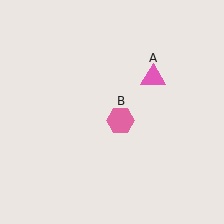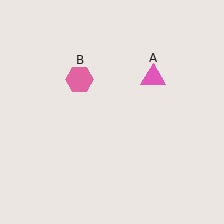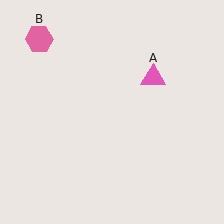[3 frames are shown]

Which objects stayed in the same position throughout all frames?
Pink triangle (object A) remained stationary.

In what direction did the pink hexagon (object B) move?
The pink hexagon (object B) moved up and to the left.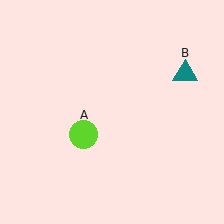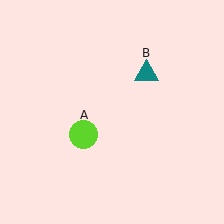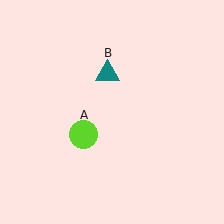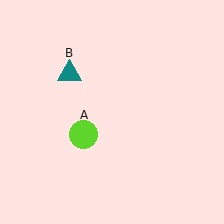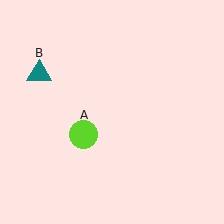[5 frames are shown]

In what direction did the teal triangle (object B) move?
The teal triangle (object B) moved left.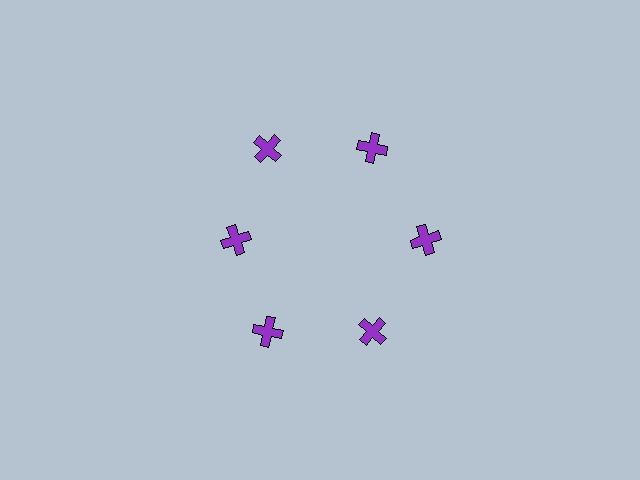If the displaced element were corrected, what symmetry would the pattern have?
It would have 6-fold rotational symmetry — the pattern would map onto itself every 60 degrees.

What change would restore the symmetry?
The symmetry would be restored by moving it outward, back onto the ring so that all 6 crosses sit at equal angles and equal distance from the center.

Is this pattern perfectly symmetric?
No. The 6 purple crosses are arranged in a ring, but one element near the 9 o'clock position is pulled inward toward the center, breaking the 6-fold rotational symmetry.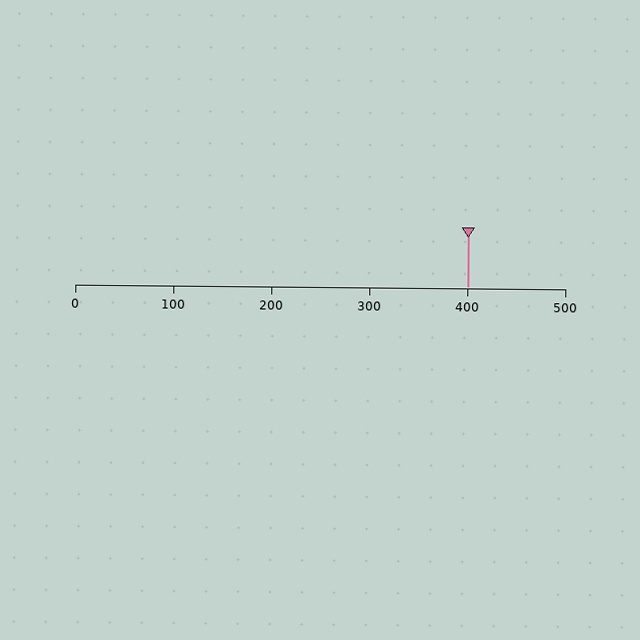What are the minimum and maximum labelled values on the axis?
The axis runs from 0 to 500.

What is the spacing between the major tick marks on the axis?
The major ticks are spaced 100 apart.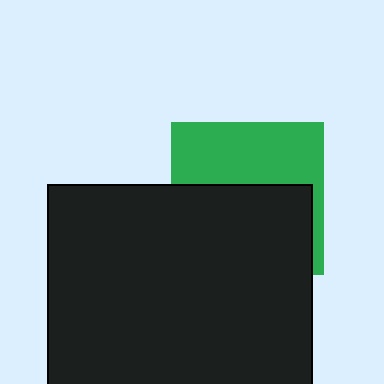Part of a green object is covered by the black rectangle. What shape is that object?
It is a square.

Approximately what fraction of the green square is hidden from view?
Roughly 56% of the green square is hidden behind the black rectangle.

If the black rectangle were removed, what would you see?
You would see the complete green square.